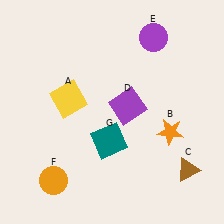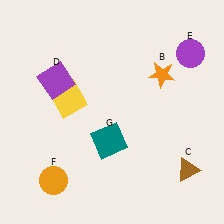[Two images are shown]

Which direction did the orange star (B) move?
The orange star (B) moved up.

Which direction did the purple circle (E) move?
The purple circle (E) moved right.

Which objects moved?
The objects that moved are: the orange star (B), the purple square (D), the purple circle (E).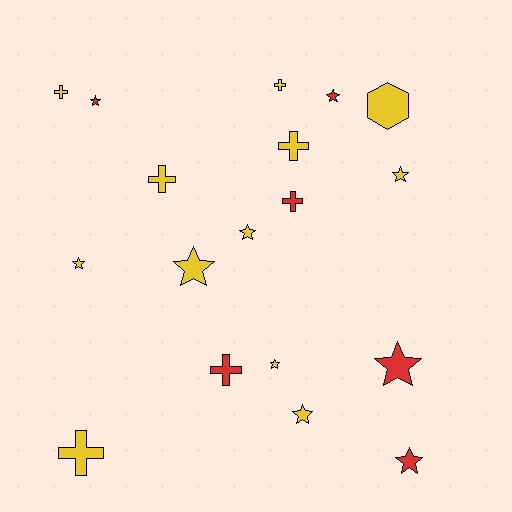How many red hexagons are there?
There are no red hexagons.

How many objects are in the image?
There are 18 objects.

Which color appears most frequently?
Yellow, with 12 objects.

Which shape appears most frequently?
Star, with 10 objects.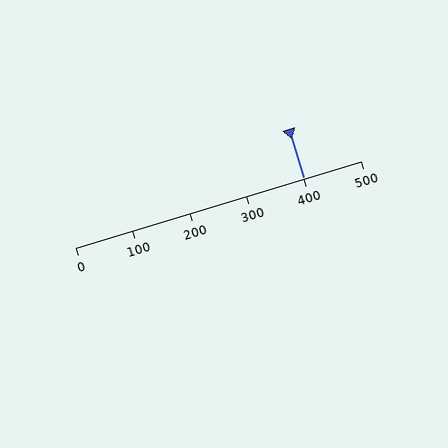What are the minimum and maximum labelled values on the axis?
The axis runs from 0 to 500.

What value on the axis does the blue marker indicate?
The marker indicates approximately 400.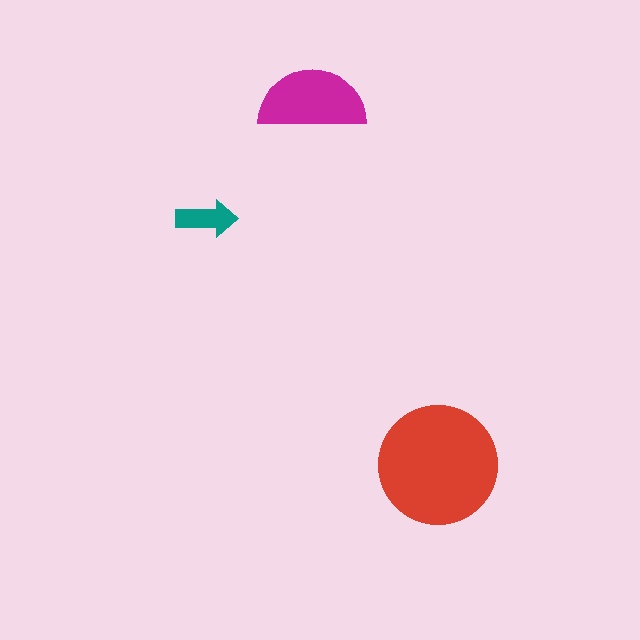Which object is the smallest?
The teal arrow.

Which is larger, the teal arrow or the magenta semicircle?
The magenta semicircle.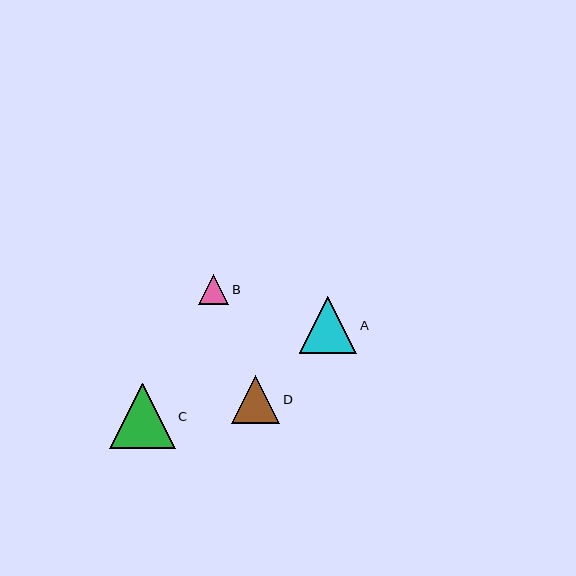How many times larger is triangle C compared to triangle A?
Triangle C is approximately 1.1 times the size of triangle A.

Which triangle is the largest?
Triangle C is the largest with a size of approximately 66 pixels.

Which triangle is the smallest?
Triangle B is the smallest with a size of approximately 30 pixels.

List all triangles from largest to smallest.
From largest to smallest: C, A, D, B.